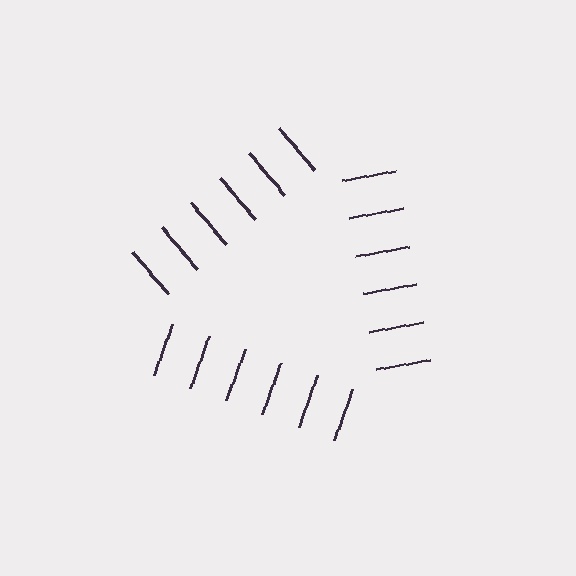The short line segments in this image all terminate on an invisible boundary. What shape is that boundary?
An illusory triangle — the line segments terminate on its edges but no continuous stroke is drawn.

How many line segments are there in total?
18 — 6 along each of the 3 edges.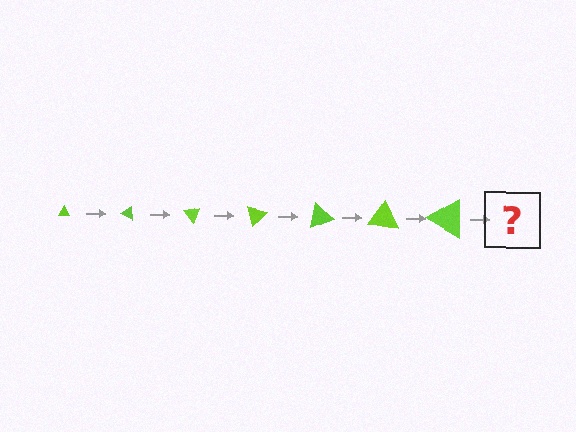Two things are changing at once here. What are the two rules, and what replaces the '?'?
The two rules are that the triangle grows larger each step and it rotates 25 degrees each step. The '?' should be a triangle, larger than the previous one and rotated 175 degrees from the start.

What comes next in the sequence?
The next element should be a triangle, larger than the previous one and rotated 175 degrees from the start.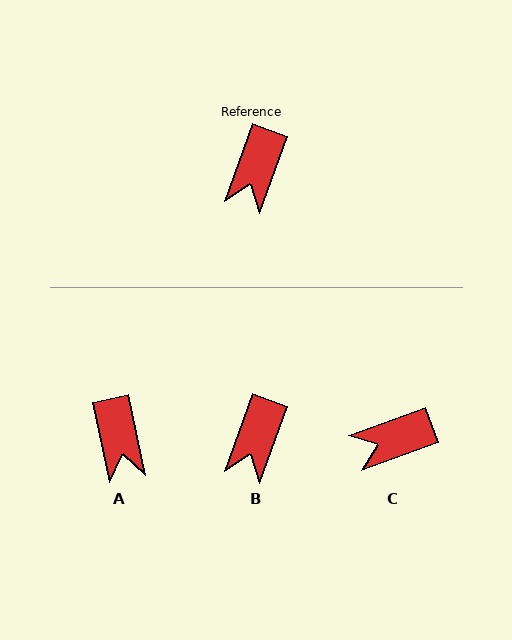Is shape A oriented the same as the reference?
No, it is off by about 32 degrees.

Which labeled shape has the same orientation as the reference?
B.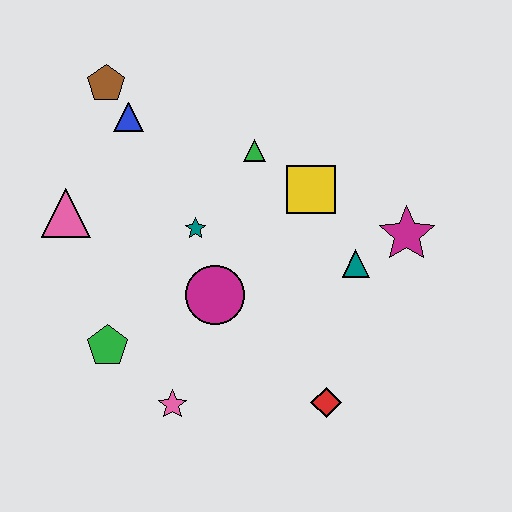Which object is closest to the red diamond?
The teal triangle is closest to the red diamond.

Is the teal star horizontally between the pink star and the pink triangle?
No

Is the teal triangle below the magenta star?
Yes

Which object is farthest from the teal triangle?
The brown pentagon is farthest from the teal triangle.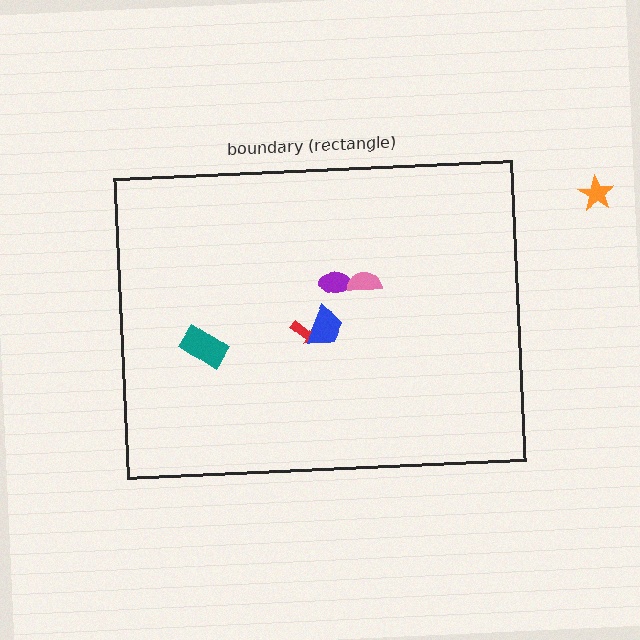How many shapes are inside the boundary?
5 inside, 1 outside.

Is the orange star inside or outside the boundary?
Outside.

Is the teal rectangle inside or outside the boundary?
Inside.